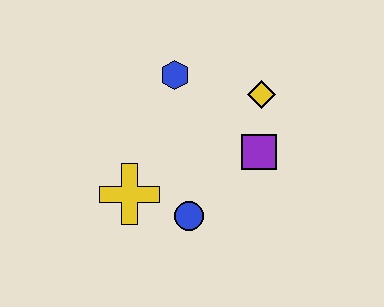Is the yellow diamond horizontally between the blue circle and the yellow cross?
No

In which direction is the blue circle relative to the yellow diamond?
The blue circle is below the yellow diamond.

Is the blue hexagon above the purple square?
Yes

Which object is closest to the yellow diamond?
The purple square is closest to the yellow diamond.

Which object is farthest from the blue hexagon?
The blue circle is farthest from the blue hexagon.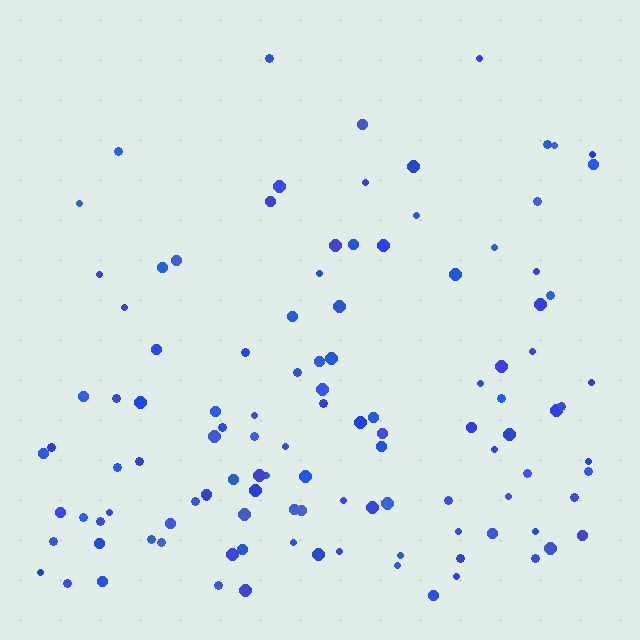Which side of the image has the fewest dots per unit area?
The top.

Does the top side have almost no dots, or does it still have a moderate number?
Still a moderate number, just noticeably fewer than the bottom.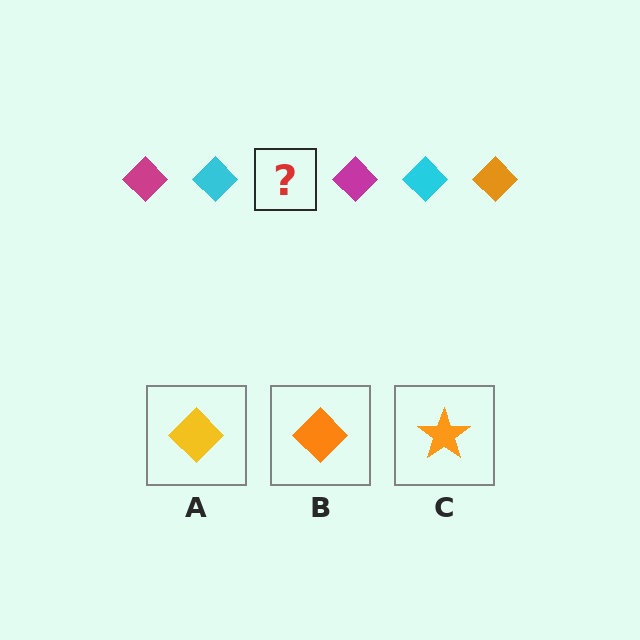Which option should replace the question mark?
Option B.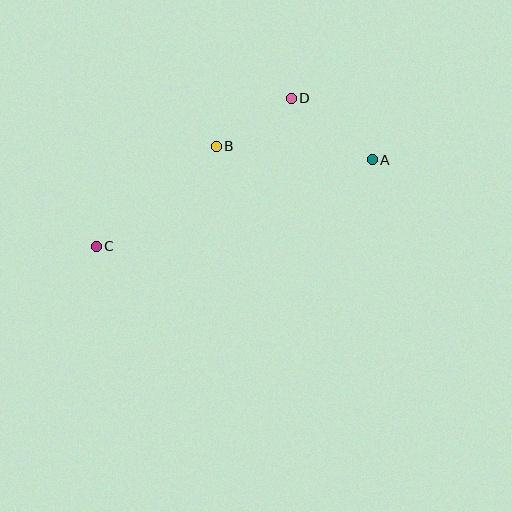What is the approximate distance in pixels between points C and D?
The distance between C and D is approximately 245 pixels.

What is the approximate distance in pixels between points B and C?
The distance between B and C is approximately 156 pixels.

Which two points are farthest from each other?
Points A and C are farthest from each other.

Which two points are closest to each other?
Points B and D are closest to each other.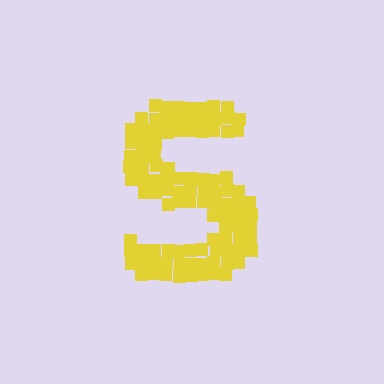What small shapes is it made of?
It is made of small squares.